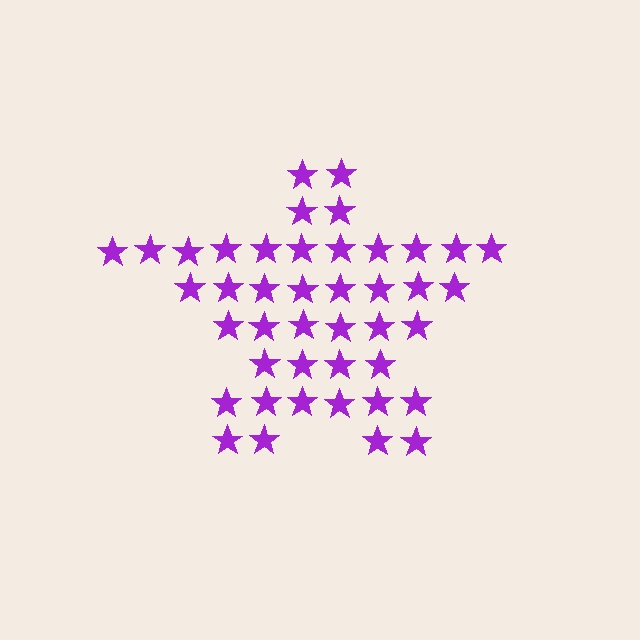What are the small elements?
The small elements are stars.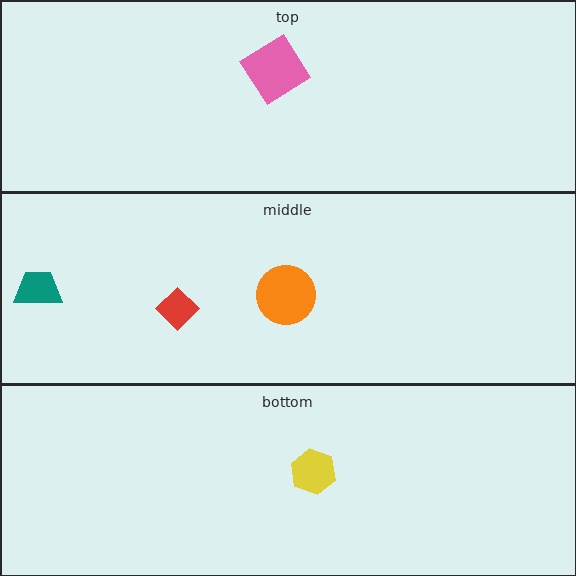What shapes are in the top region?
The pink diamond.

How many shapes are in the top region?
1.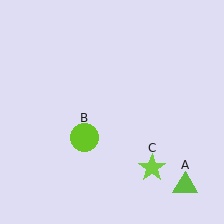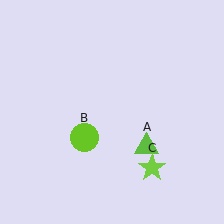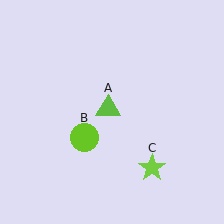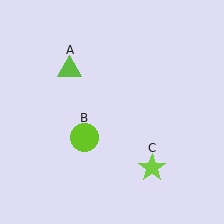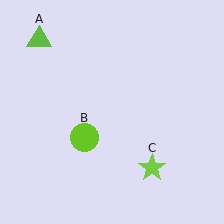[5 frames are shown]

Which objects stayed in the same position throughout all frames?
Lime circle (object B) and lime star (object C) remained stationary.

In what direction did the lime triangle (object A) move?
The lime triangle (object A) moved up and to the left.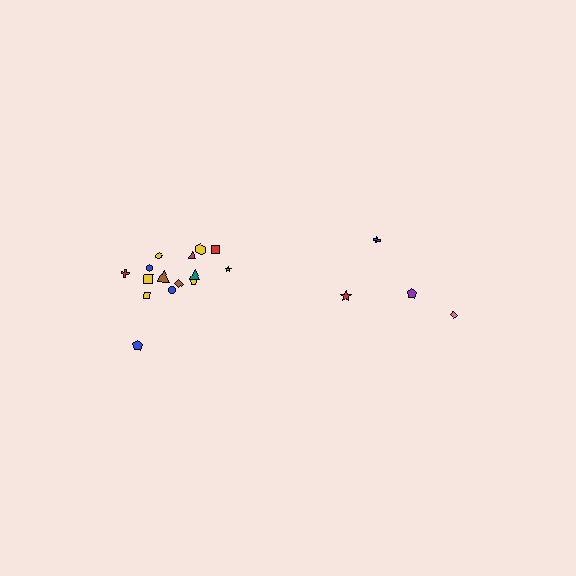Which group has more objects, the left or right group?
The left group.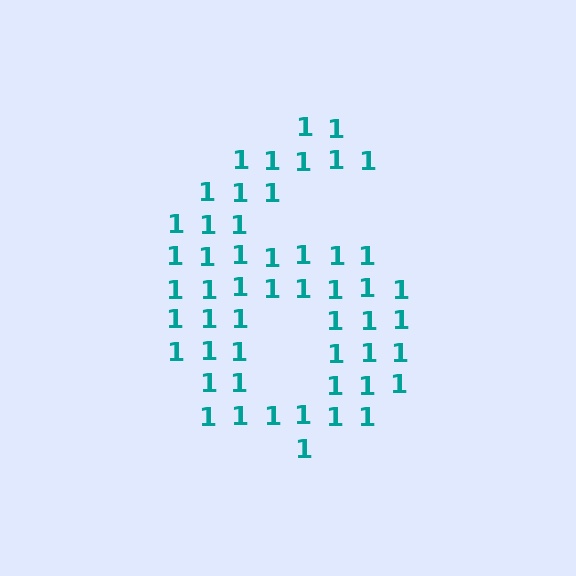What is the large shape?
The large shape is the digit 6.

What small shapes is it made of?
It is made of small digit 1's.